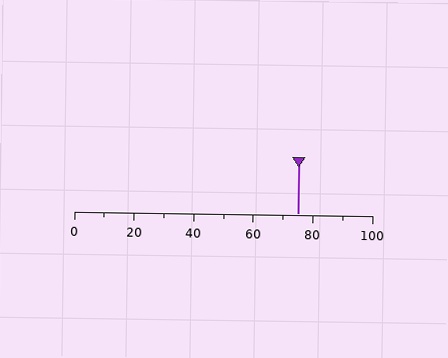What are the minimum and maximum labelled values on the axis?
The axis runs from 0 to 100.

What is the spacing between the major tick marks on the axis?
The major ticks are spaced 20 apart.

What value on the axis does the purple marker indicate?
The marker indicates approximately 75.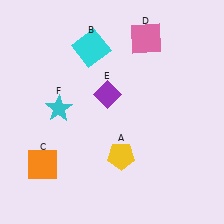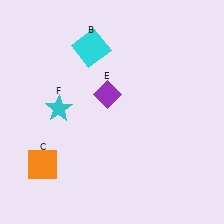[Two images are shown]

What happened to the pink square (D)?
The pink square (D) was removed in Image 2. It was in the top-right area of Image 1.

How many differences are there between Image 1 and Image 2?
There are 2 differences between the two images.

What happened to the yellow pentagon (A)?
The yellow pentagon (A) was removed in Image 2. It was in the bottom-right area of Image 1.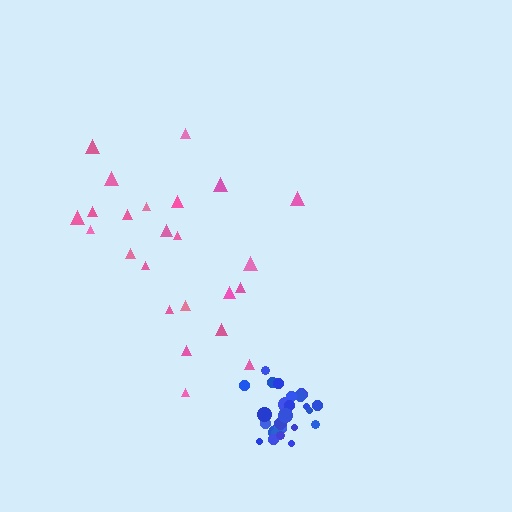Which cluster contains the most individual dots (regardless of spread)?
Blue (26).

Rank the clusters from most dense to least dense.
blue, pink.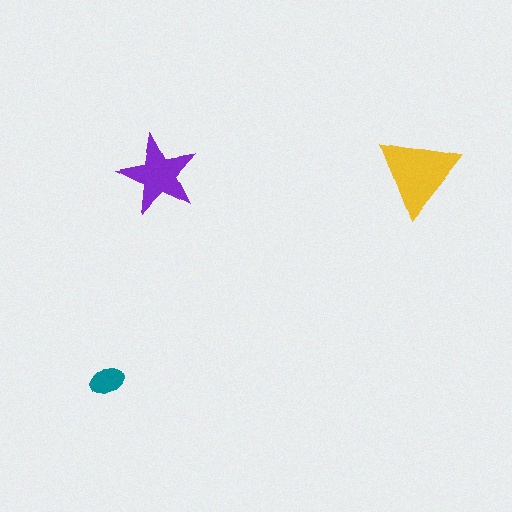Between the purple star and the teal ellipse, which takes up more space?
The purple star.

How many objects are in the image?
There are 3 objects in the image.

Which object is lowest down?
The teal ellipse is bottommost.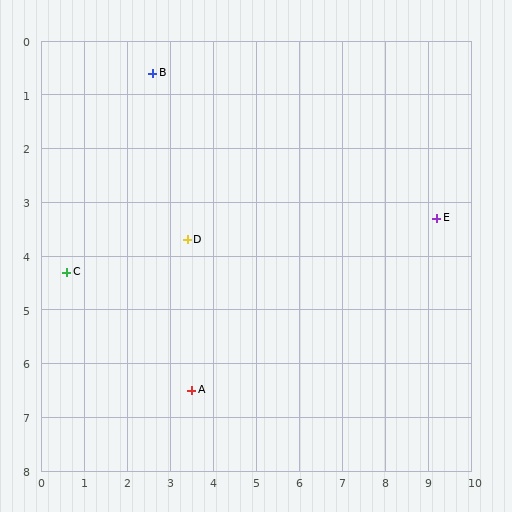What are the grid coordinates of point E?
Point E is at approximately (9.2, 3.3).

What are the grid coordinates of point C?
Point C is at approximately (0.6, 4.3).